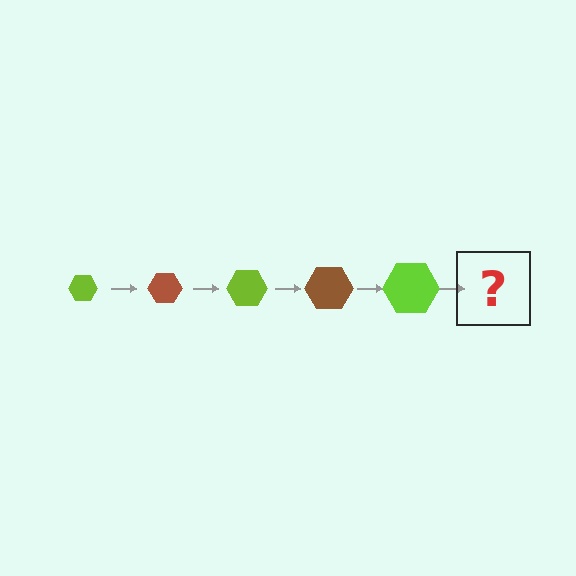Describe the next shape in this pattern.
It should be a brown hexagon, larger than the previous one.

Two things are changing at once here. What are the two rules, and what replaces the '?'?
The two rules are that the hexagon grows larger each step and the color cycles through lime and brown. The '?' should be a brown hexagon, larger than the previous one.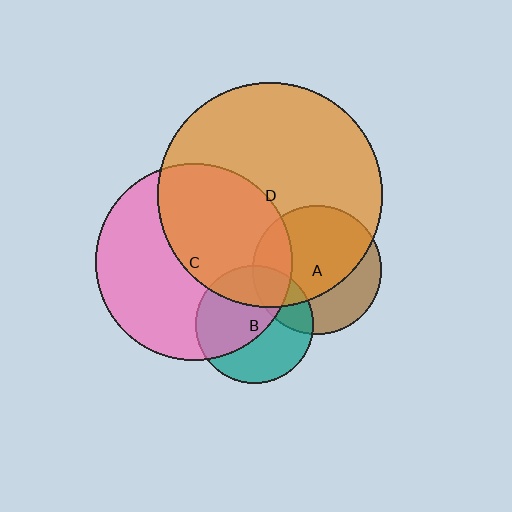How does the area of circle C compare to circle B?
Approximately 2.8 times.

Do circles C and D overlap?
Yes.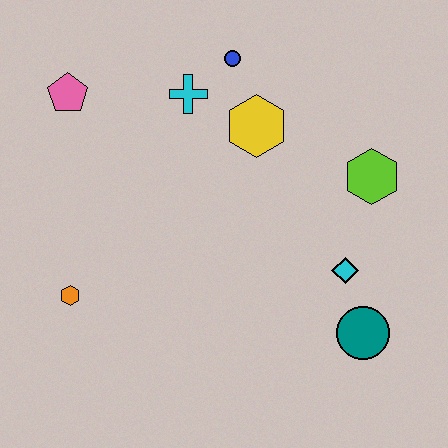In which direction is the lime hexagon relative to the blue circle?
The lime hexagon is to the right of the blue circle.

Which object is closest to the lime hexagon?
The cyan diamond is closest to the lime hexagon.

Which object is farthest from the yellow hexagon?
The orange hexagon is farthest from the yellow hexagon.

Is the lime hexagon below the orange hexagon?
No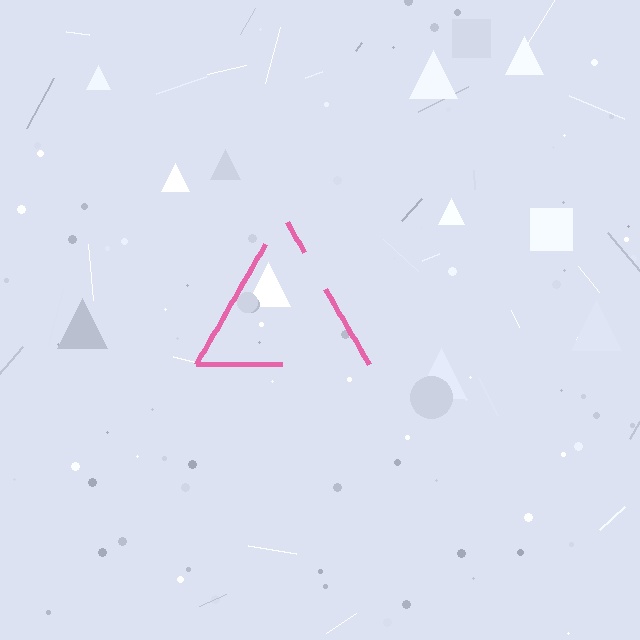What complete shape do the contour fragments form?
The contour fragments form a triangle.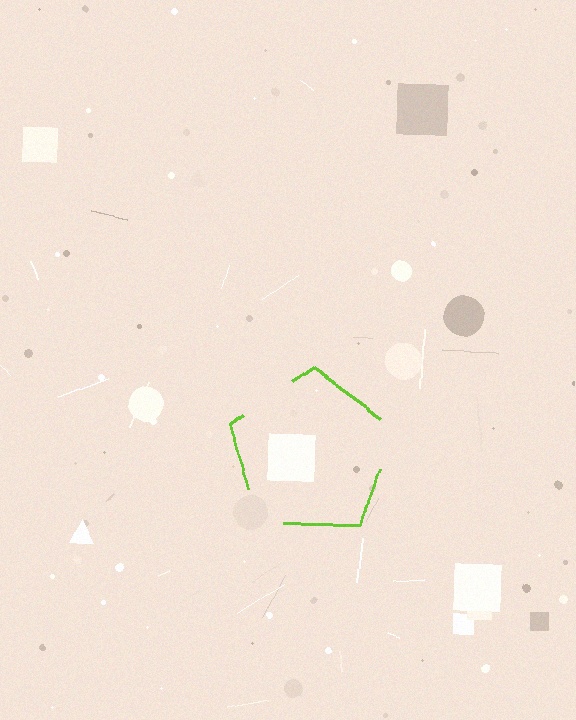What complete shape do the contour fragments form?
The contour fragments form a pentagon.